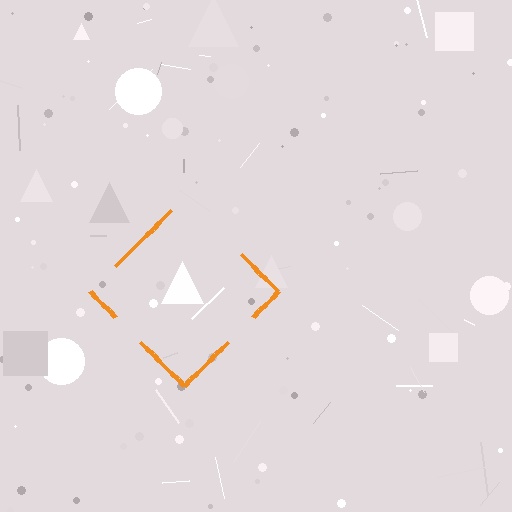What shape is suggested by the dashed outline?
The dashed outline suggests a diamond.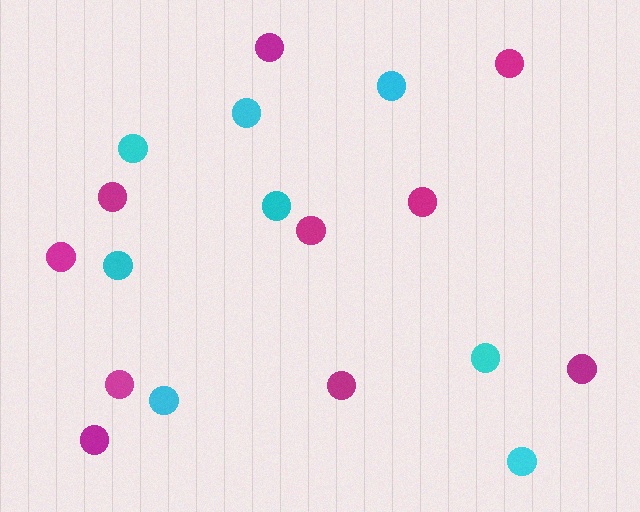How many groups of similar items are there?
There are 2 groups: one group of magenta circles (10) and one group of cyan circles (8).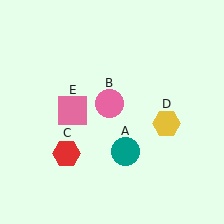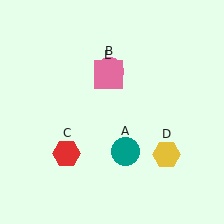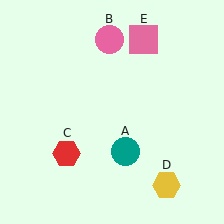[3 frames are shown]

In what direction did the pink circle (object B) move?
The pink circle (object B) moved up.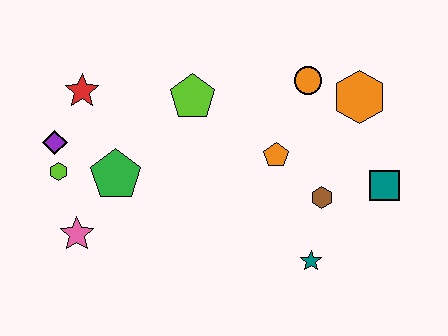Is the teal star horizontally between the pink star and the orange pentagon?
No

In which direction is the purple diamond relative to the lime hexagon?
The purple diamond is above the lime hexagon.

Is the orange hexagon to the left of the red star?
No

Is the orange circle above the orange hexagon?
Yes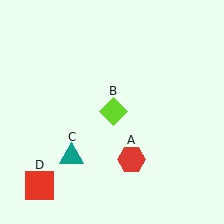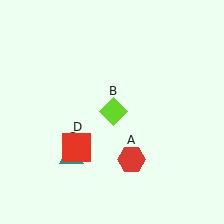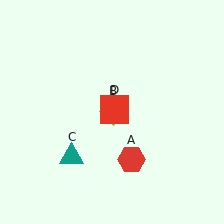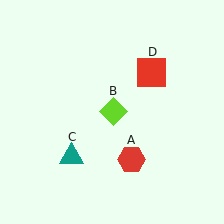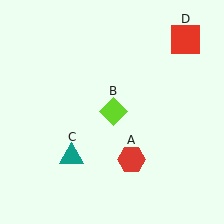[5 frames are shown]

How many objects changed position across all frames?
1 object changed position: red square (object D).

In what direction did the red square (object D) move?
The red square (object D) moved up and to the right.